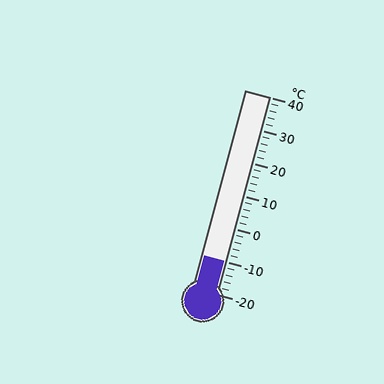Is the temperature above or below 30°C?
The temperature is below 30°C.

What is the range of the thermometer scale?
The thermometer scale ranges from -20°C to 40°C.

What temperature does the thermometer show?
The thermometer shows approximately -10°C.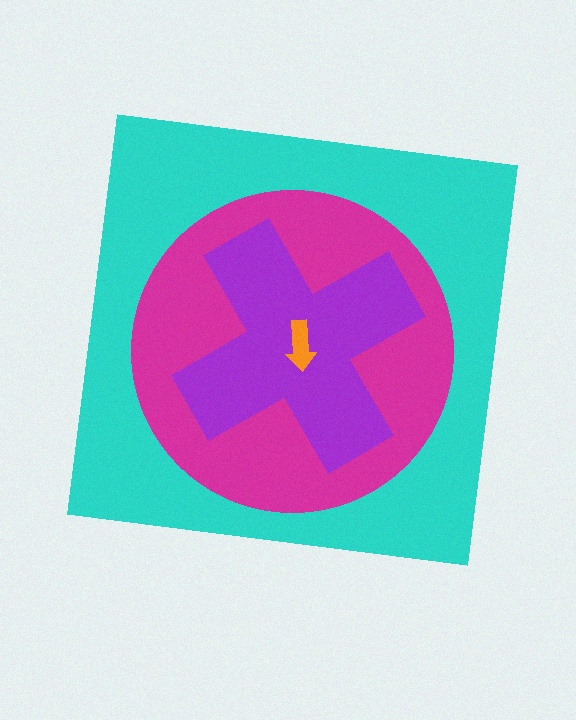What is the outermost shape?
The cyan square.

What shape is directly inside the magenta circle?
The purple cross.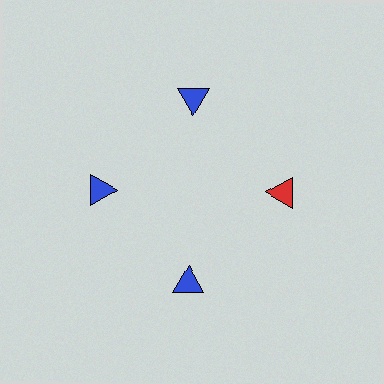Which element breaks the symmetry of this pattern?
The red triangle at roughly the 3 o'clock position breaks the symmetry. All other shapes are blue triangles.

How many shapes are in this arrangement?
There are 4 shapes arranged in a ring pattern.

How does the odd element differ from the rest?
It has a different color: red instead of blue.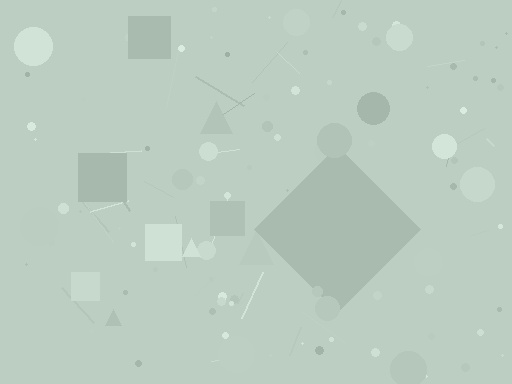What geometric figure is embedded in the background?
A diamond is embedded in the background.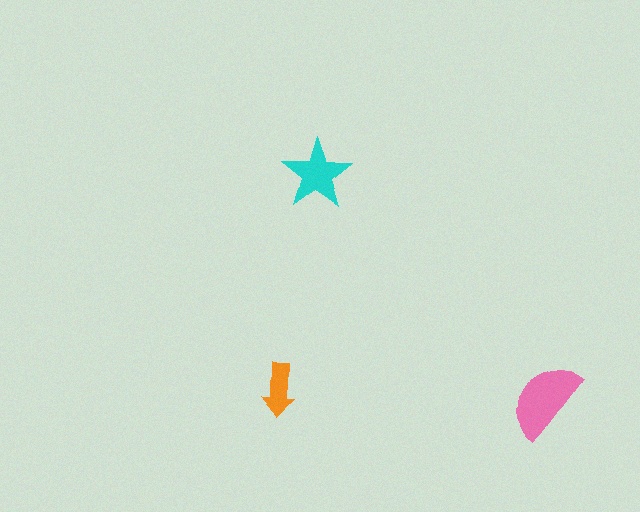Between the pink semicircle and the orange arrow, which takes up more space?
The pink semicircle.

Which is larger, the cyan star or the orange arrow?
The cyan star.